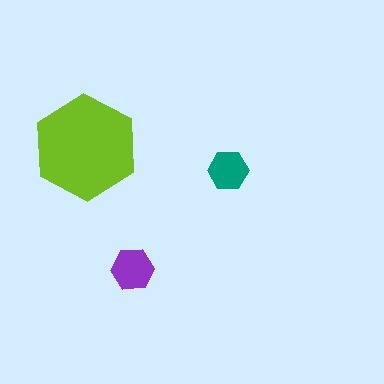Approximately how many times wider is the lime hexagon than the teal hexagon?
About 2.5 times wider.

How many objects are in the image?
There are 3 objects in the image.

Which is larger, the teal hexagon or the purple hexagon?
The purple one.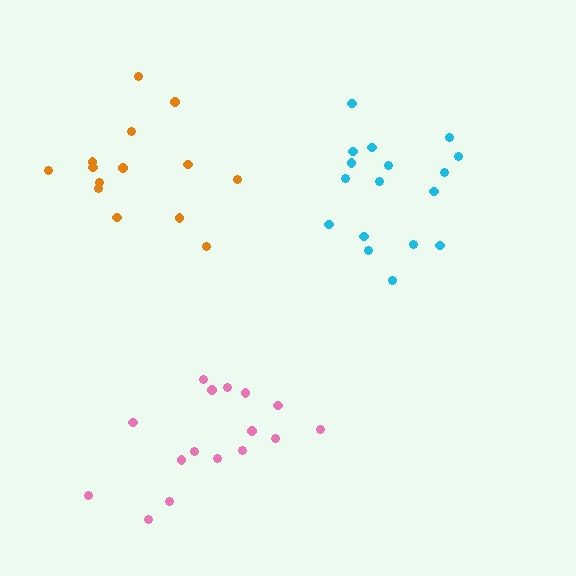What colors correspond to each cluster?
The clusters are colored: pink, cyan, orange.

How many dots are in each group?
Group 1: 16 dots, Group 2: 17 dots, Group 3: 14 dots (47 total).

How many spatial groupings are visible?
There are 3 spatial groupings.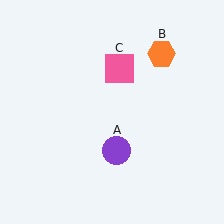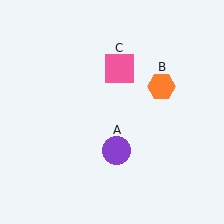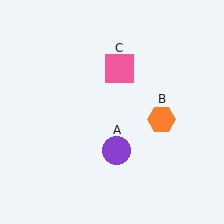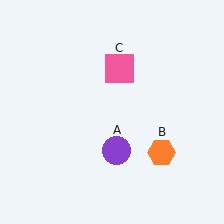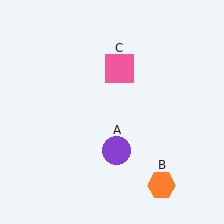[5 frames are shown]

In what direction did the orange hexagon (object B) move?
The orange hexagon (object B) moved down.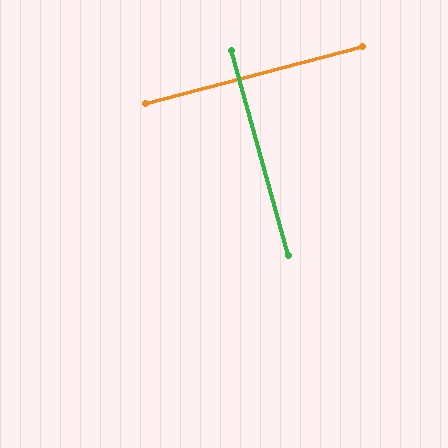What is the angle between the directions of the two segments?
Approximately 89 degrees.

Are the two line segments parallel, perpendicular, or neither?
Perpendicular — they meet at approximately 89°.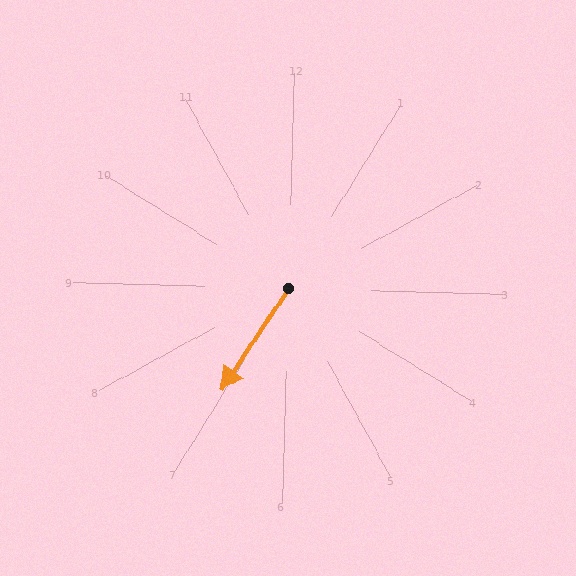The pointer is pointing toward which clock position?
Roughly 7 o'clock.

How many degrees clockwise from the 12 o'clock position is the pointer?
Approximately 212 degrees.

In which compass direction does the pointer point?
Southwest.